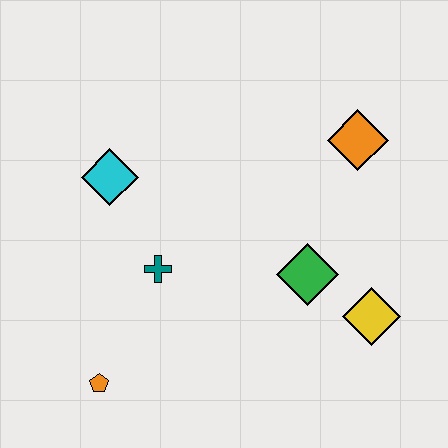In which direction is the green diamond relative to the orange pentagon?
The green diamond is to the right of the orange pentagon.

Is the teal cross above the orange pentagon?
Yes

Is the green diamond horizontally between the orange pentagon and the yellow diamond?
Yes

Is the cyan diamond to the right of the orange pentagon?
Yes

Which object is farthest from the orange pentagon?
The orange diamond is farthest from the orange pentagon.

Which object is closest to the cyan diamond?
The teal cross is closest to the cyan diamond.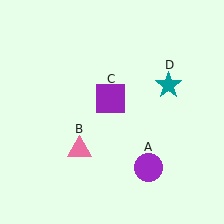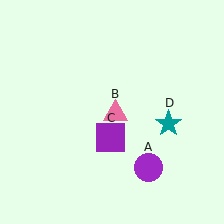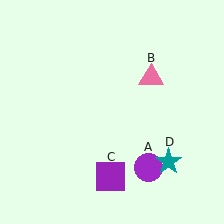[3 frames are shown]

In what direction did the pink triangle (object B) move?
The pink triangle (object B) moved up and to the right.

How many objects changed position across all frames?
3 objects changed position: pink triangle (object B), purple square (object C), teal star (object D).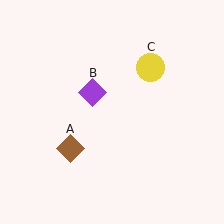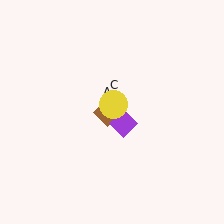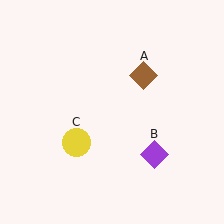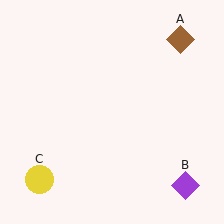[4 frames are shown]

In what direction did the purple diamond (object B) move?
The purple diamond (object B) moved down and to the right.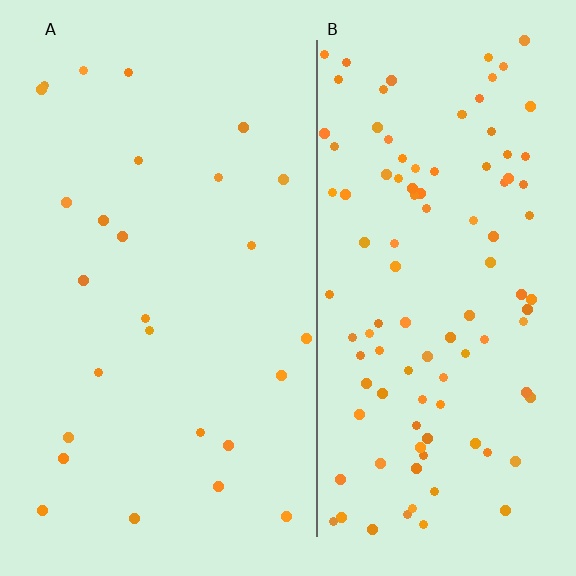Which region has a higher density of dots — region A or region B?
B (the right).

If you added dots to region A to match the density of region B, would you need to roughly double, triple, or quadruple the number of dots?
Approximately quadruple.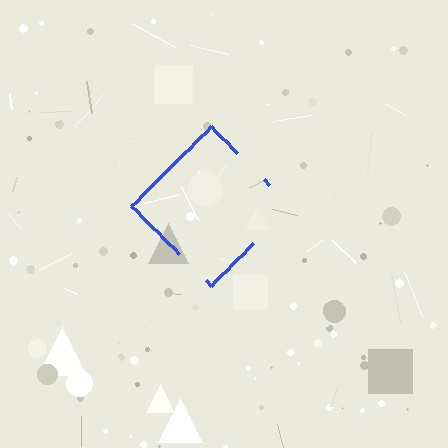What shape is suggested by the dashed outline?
The dashed outline suggests a diamond.